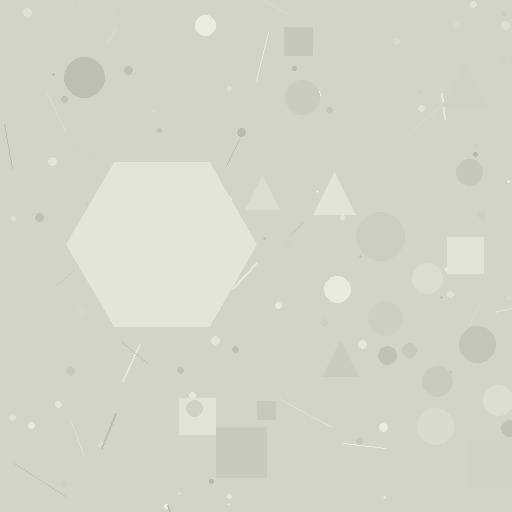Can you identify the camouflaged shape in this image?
The camouflaged shape is a hexagon.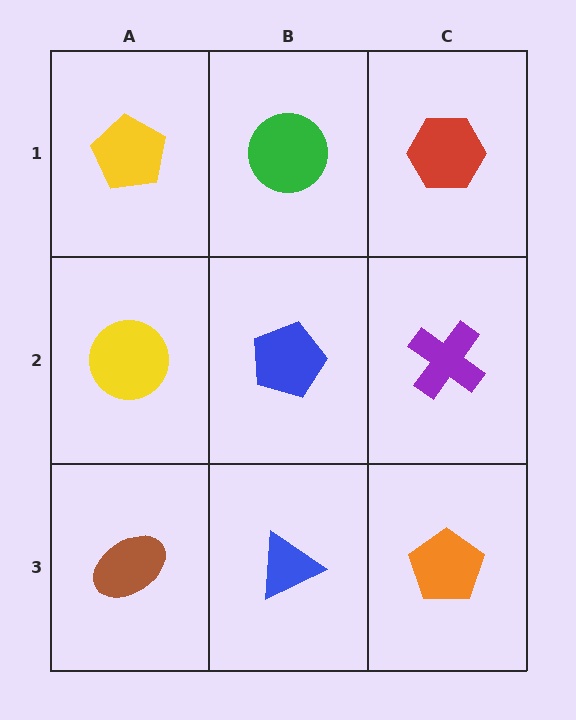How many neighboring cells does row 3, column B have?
3.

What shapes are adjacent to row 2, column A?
A yellow pentagon (row 1, column A), a brown ellipse (row 3, column A), a blue pentagon (row 2, column B).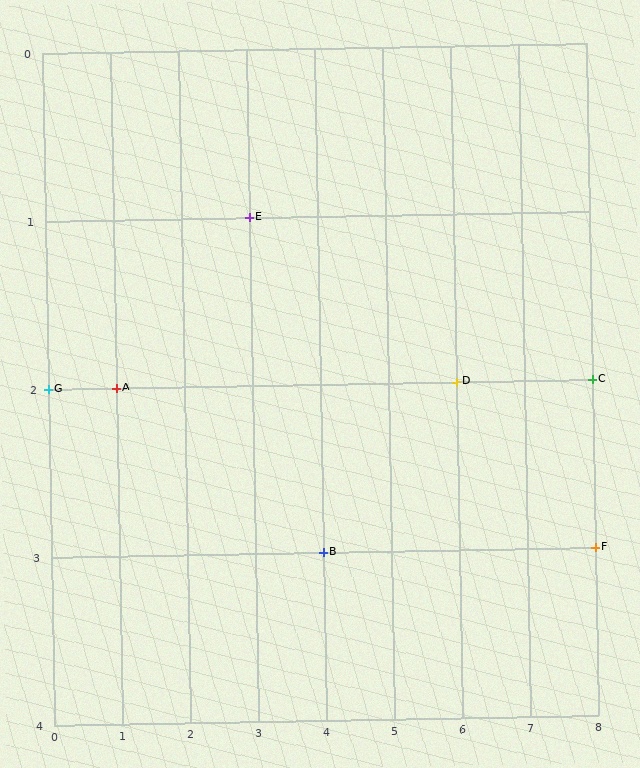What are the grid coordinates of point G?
Point G is at grid coordinates (0, 2).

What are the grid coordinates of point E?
Point E is at grid coordinates (3, 1).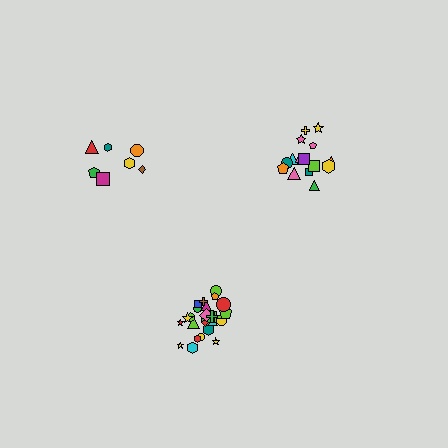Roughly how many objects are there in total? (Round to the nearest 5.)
Roughly 45 objects in total.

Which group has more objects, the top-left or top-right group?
The top-right group.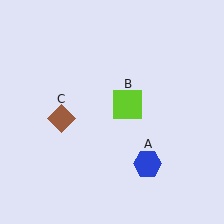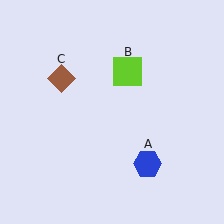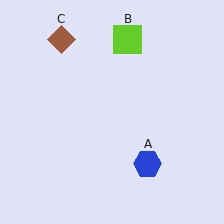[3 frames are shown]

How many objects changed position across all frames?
2 objects changed position: lime square (object B), brown diamond (object C).